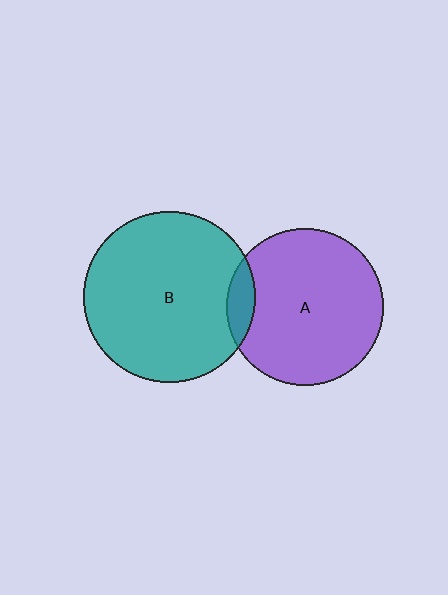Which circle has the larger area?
Circle B (teal).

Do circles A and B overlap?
Yes.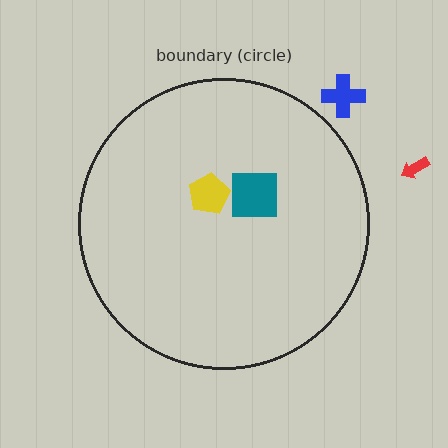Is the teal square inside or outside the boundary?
Inside.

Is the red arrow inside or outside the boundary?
Outside.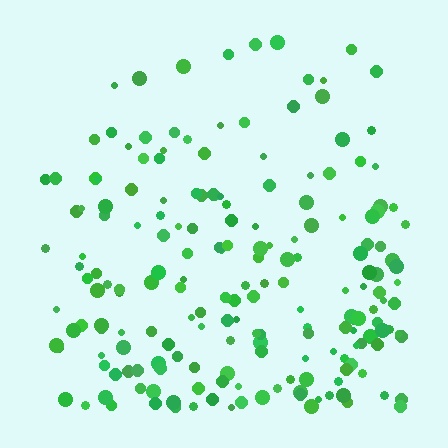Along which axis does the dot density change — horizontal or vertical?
Vertical.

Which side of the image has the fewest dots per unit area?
The top.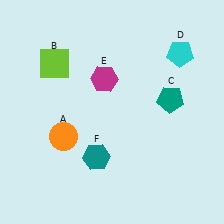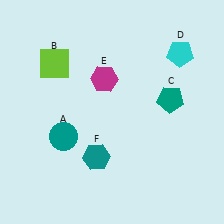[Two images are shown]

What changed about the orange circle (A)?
In Image 1, A is orange. In Image 2, it changed to teal.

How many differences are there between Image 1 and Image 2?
There is 1 difference between the two images.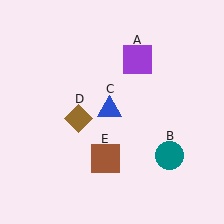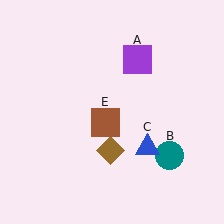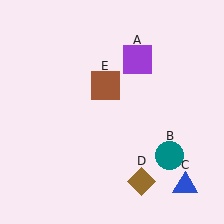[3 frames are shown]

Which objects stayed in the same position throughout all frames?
Purple square (object A) and teal circle (object B) remained stationary.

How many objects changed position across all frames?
3 objects changed position: blue triangle (object C), brown diamond (object D), brown square (object E).